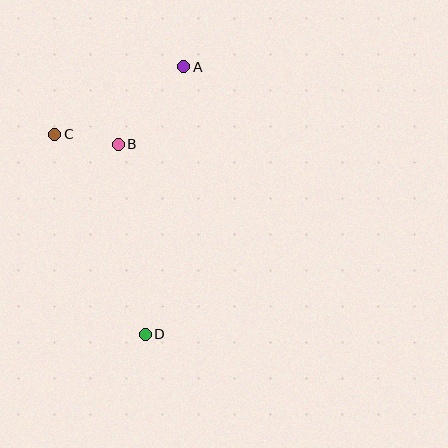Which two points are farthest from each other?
Points A and D are farthest from each other.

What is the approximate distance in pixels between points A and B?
The distance between A and B is approximately 102 pixels.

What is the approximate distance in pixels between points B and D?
The distance between B and D is approximately 192 pixels.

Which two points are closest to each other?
Points B and C are closest to each other.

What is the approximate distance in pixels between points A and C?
The distance between A and C is approximately 146 pixels.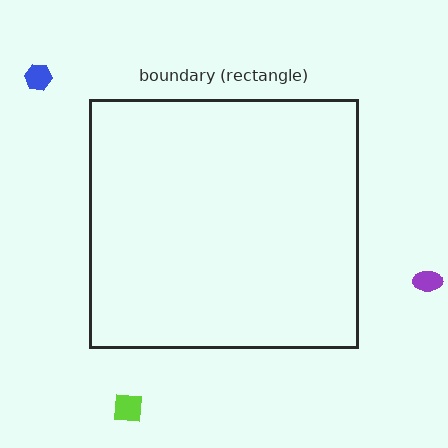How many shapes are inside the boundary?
0 inside, 3 outside.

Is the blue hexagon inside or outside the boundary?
Outside.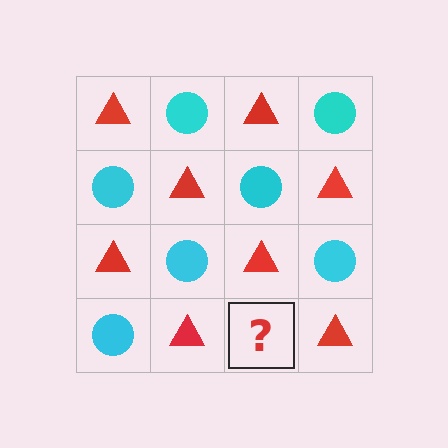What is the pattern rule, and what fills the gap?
The rule is that it alternates red triangle and cyan circle in a checkerboard pattern. The gap should be filled with a cyan circle.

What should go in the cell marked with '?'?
The missing cell should contain a cyan circle.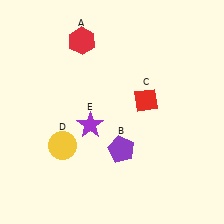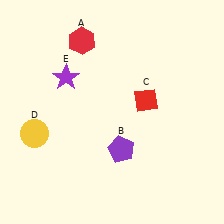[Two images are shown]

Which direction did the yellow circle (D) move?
The yellow circle (D) moved left.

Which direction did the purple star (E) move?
The purple star (E) moved up.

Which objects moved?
The objects that moved are: the yellow circle (D), the purple star (E).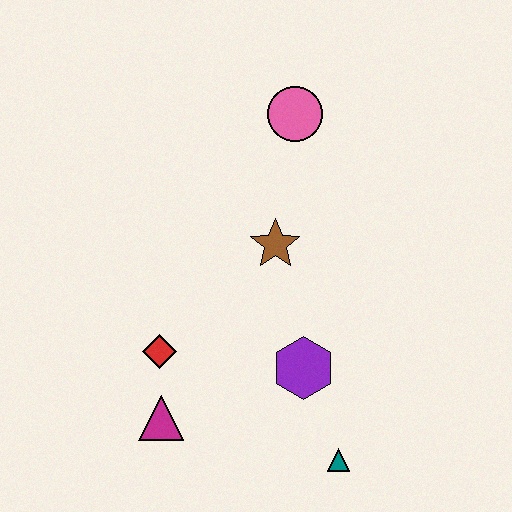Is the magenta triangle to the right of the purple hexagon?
No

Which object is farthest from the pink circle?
The teal triangle is farthest from the pink circle.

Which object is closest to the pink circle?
The brown star is closest to the pink circle.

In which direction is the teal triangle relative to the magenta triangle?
The teal triangle is to the right of the magenta triangle.